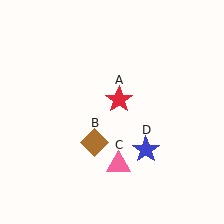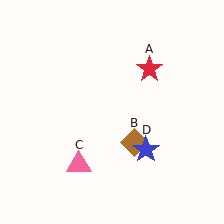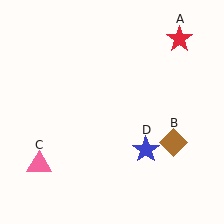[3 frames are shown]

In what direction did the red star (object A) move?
The red star (object A) moved up and to the right.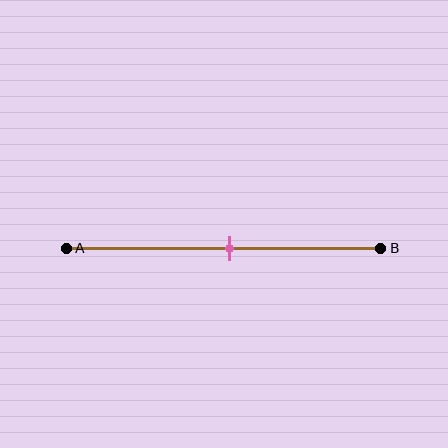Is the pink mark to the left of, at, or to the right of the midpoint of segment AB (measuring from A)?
The pink mark is approximately at the midpoint of segment AB.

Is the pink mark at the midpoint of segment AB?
Yes, the mark is approximately at the midpoint.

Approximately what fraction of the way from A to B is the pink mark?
The pink mark is approximately 50% of the way from A to B.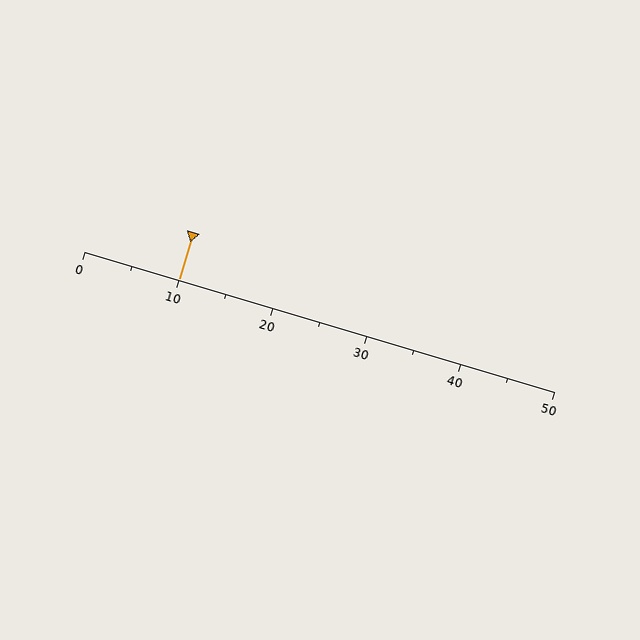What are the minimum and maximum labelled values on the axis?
The axis runs from 0 to 50.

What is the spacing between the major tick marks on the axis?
The major ticks are spaced 10 apart.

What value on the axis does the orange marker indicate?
The marker indicates approximately 10.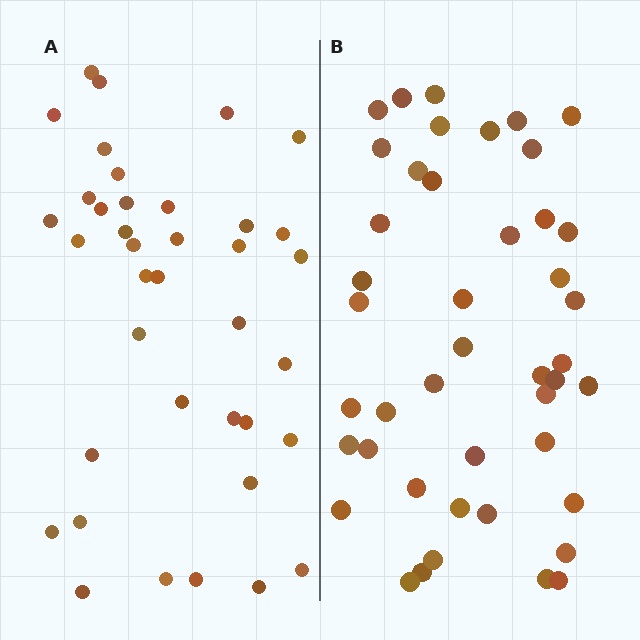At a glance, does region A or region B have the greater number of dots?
Region B (the right region) has more dots.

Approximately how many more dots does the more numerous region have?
Region B has about 6 more dots than region A.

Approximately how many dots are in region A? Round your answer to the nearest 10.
About 40 dots. (The exact count is 38, which rounds to 40.)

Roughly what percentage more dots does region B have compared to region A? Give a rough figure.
About 15% more.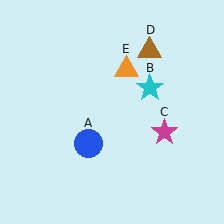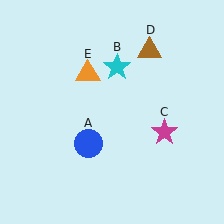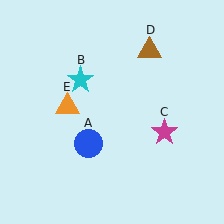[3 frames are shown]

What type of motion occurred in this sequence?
The cyan star (object B), orange triangle (object E) rotated counterclockwise around the center of the scene.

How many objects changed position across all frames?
2 objects changed position: cyan star (object B), orange triangle (object E).